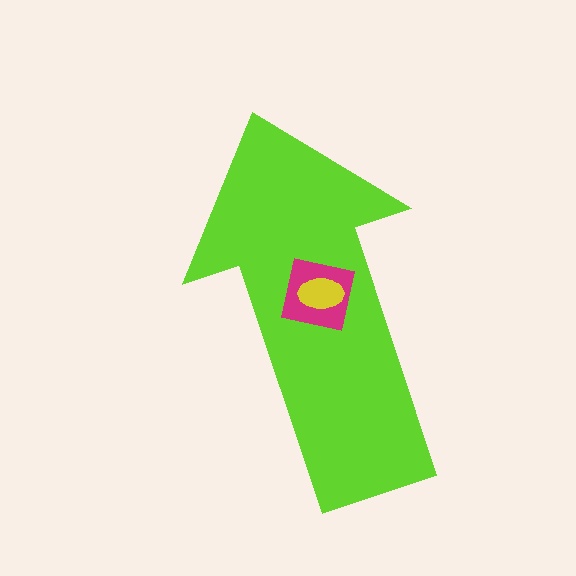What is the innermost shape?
The yellow ellipse.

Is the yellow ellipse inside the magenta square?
Yes.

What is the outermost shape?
The lime arrow.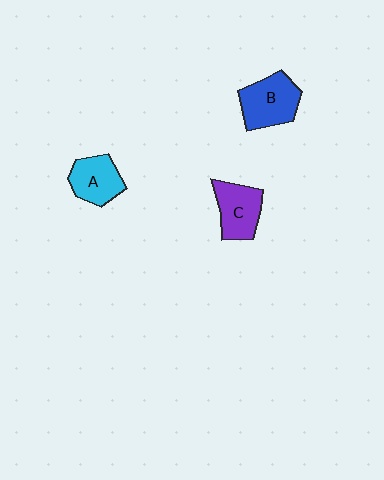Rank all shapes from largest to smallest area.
From largest to smallest: B (blue), C (purple), A (cyan).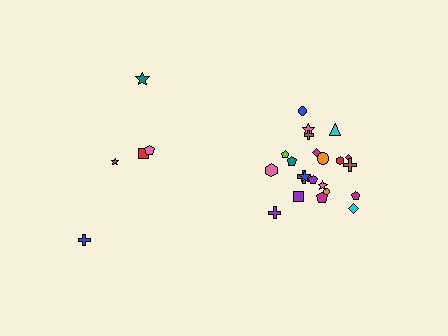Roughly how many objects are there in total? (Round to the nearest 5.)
Roughly 25 objects in total.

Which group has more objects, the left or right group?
The right group.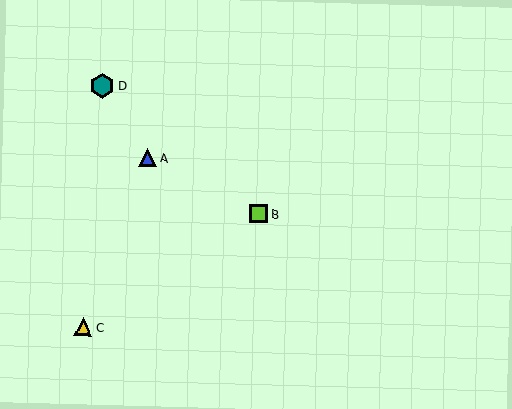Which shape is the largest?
The teal hexagon (labeled D) is the largest.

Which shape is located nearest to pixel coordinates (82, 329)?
The yellow triangle (labeled C) at (83, 327) is nearest to that location.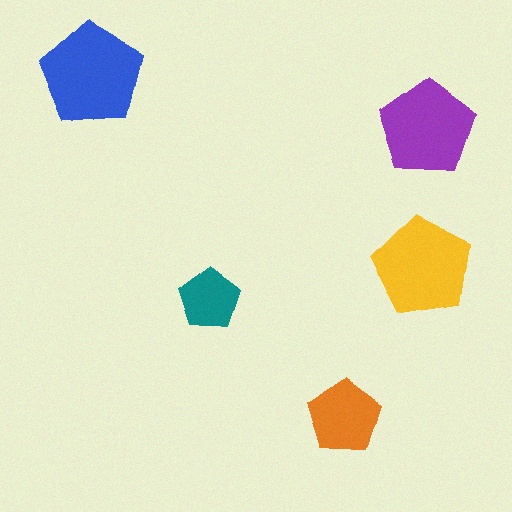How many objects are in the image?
There are 5 objects in the image.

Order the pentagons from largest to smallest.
the blue one, the yellow one, the purple one, the orange one, the teal one.